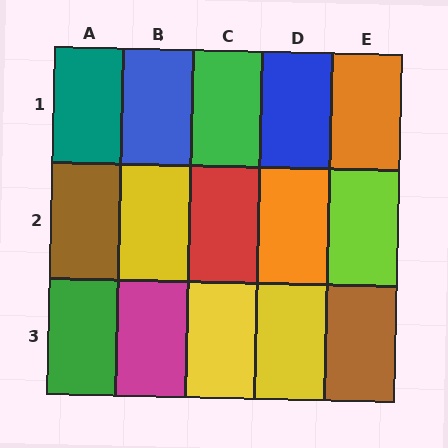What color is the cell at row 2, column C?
Red.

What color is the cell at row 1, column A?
Teal.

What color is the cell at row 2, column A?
Brown.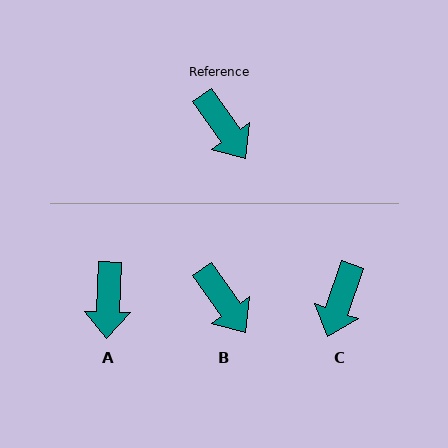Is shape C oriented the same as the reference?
No, it is off by about 54 degrees.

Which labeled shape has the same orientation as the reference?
B.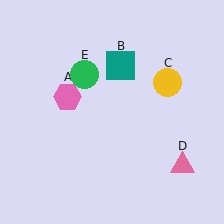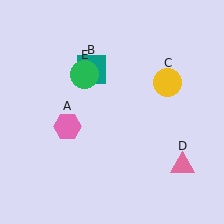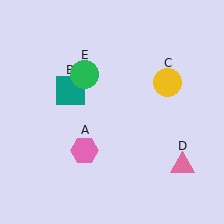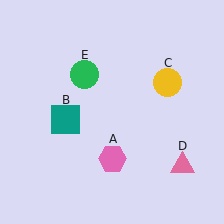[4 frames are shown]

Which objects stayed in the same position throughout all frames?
Yellow circle (object C) and pink triangle (object D) and green circle (object E) remained stationary.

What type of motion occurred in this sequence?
The pink hexagon (object A), teal square (object B) rotated counterclockwise around the center of the scene.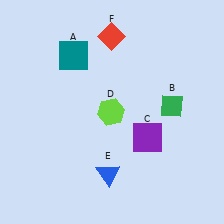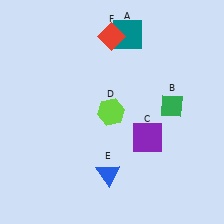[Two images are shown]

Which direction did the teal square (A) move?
The teal square (A) moved right.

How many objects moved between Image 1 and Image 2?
1 object moved between the two images.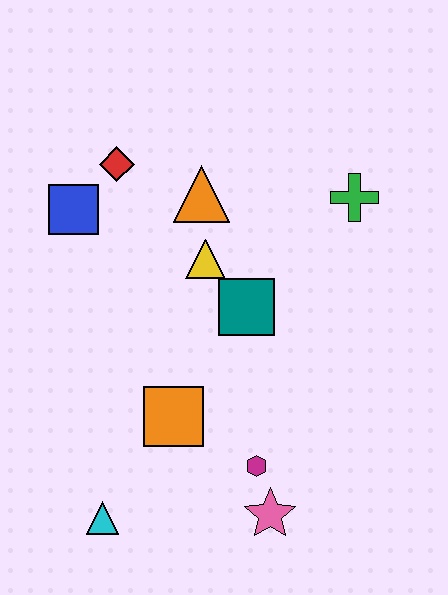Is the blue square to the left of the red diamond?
Yes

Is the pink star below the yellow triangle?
Yes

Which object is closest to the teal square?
The yellow triangle is closest to the teal square.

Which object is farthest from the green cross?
The cyan triangle is farthest from the green cross.